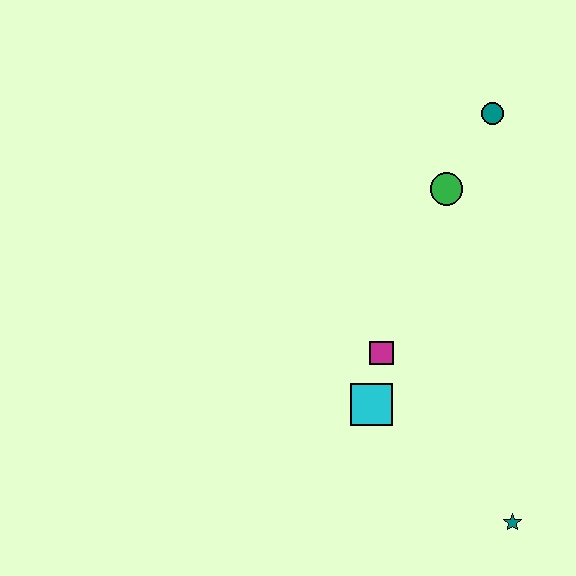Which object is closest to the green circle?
The teal circle is closest to the green circle.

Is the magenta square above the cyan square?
Yes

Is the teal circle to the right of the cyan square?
Yes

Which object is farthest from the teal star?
The teal circle is farthest from the teal star.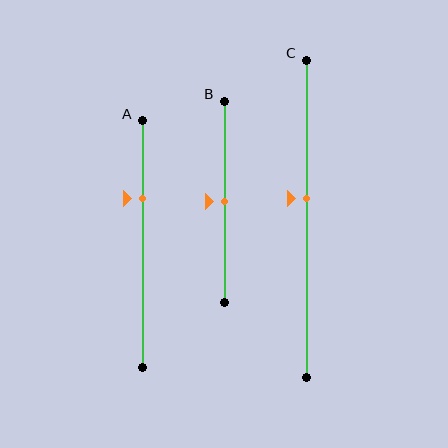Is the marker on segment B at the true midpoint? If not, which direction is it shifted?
Yes, the marker on segment B is at the true midpoint.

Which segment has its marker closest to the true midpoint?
Segment B has its marker closest to the true midpoint.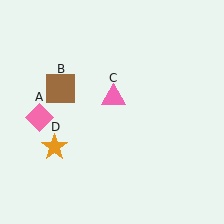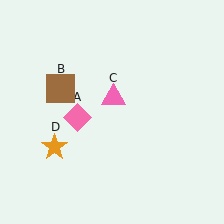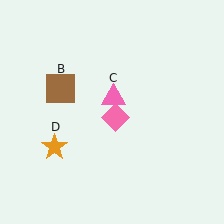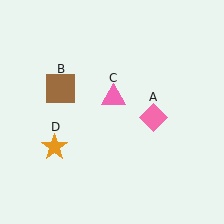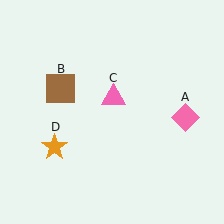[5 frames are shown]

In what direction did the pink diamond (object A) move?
The pink diamond (object A) moved right.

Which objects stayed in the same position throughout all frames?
Brown square (object B) and pink triangle (object C) and orange star (object D) remained stationary.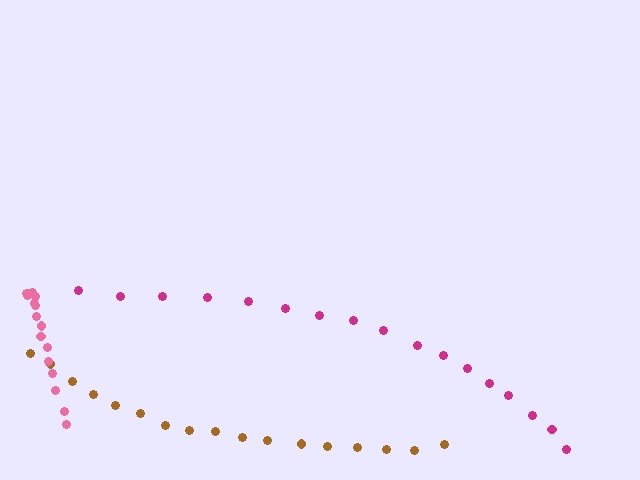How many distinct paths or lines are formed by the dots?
There are 3 distinct paths.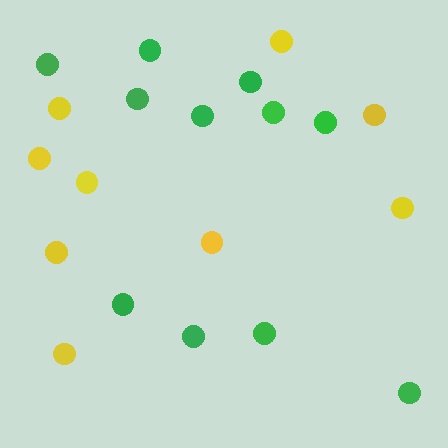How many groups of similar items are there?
There are 2 groups: one group of yellow circles (9) and one group of green circles (11).